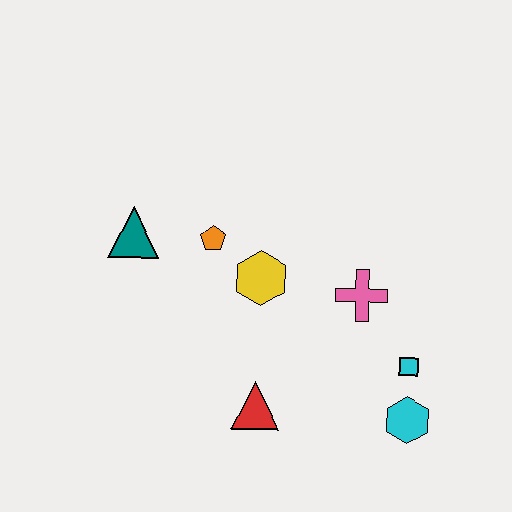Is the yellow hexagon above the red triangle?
Yes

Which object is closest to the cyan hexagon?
The cyan square is closest to the cyan hexagon.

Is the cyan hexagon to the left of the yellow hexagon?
No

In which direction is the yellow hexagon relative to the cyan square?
The yellow hexagon is to the left of the cyan square.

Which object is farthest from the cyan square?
The teal triangle is farthest from the cyan square.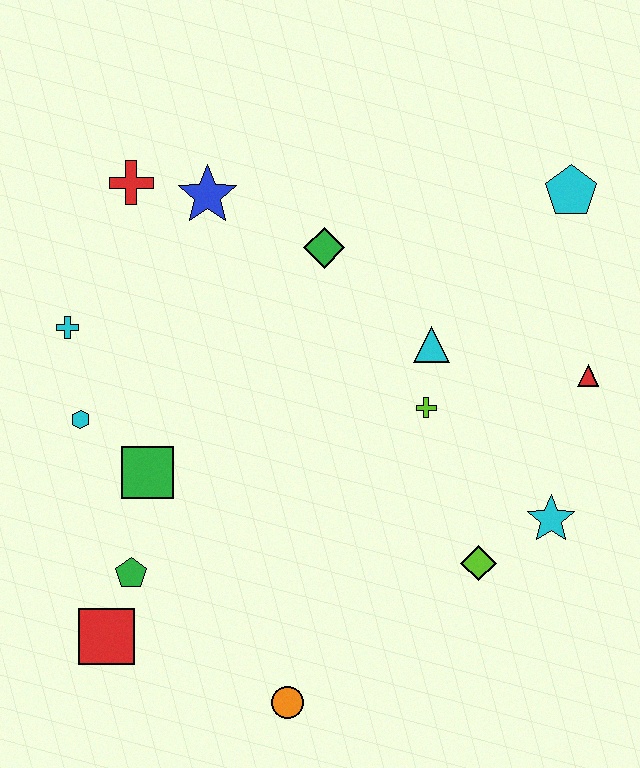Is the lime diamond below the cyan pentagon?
Yes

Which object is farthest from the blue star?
The orange circle is farthest from the blue star.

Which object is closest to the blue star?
The red cross is closest to the blue star.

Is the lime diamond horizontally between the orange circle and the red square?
No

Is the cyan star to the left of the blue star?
No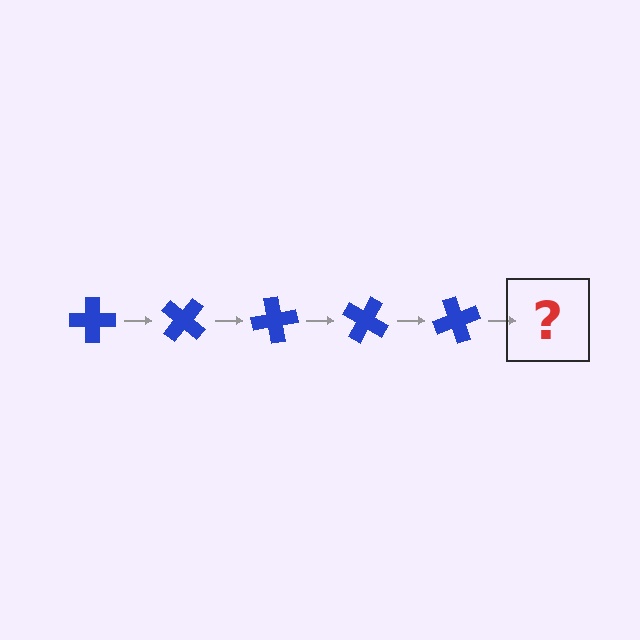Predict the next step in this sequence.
The next step is a blue cross rotated 200 degrees.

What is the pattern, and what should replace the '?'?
The pattern is that the cross rotates 40 degrees each step. The '?' should be a blue cross rotated 200 degrees.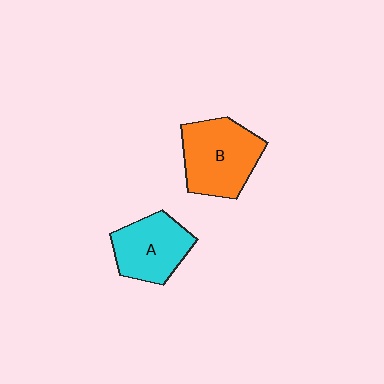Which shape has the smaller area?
Shape A (cyan).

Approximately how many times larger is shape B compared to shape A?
Approximately 1.2 times.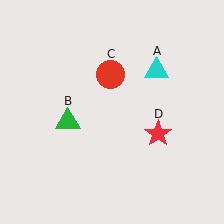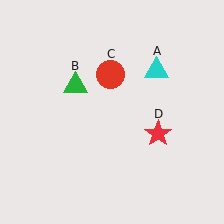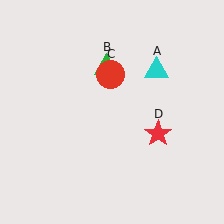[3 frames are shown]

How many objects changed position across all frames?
1 object changed position: green triangle (object B).